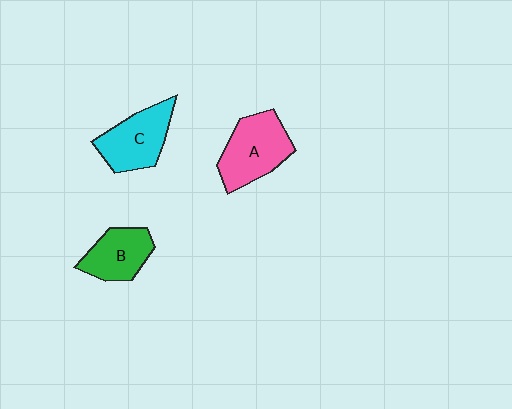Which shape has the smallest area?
Shape B (green).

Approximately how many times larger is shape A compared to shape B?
Approximately 1.3 times.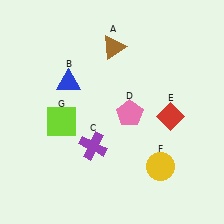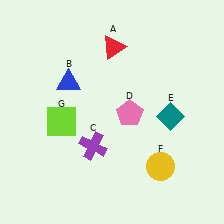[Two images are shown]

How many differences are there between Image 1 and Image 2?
There are 2 differences between the two images.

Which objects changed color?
A changed from brown to red. E changed from red to teal.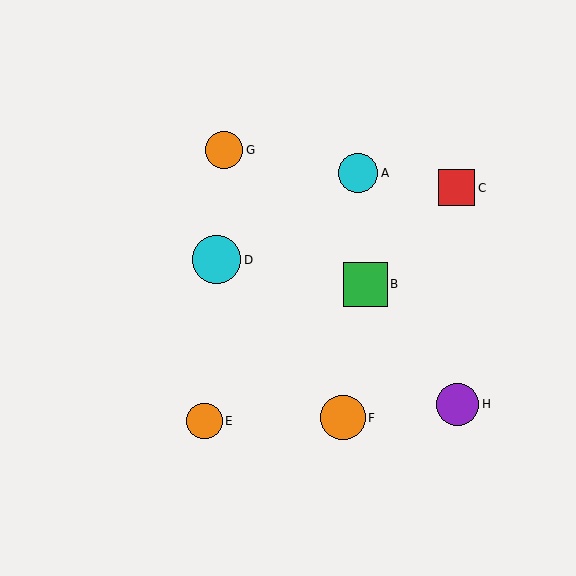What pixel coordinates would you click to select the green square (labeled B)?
Click at (365, 284) to select the green square B.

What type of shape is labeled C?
Shape C is a red square.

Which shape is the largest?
The cyan circle (labeled D) is the largest.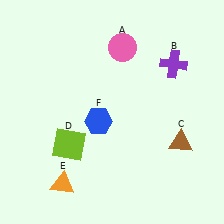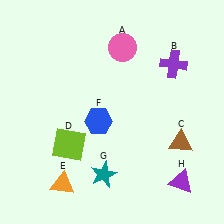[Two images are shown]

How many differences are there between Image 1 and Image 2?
There are 2 differences between the two images.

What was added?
A teal star (G), a purple triangle (H) were added in Image 2.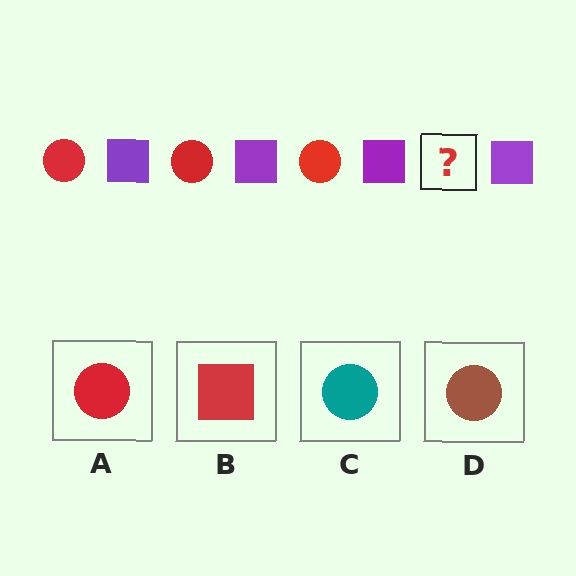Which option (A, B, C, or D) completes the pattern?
A.